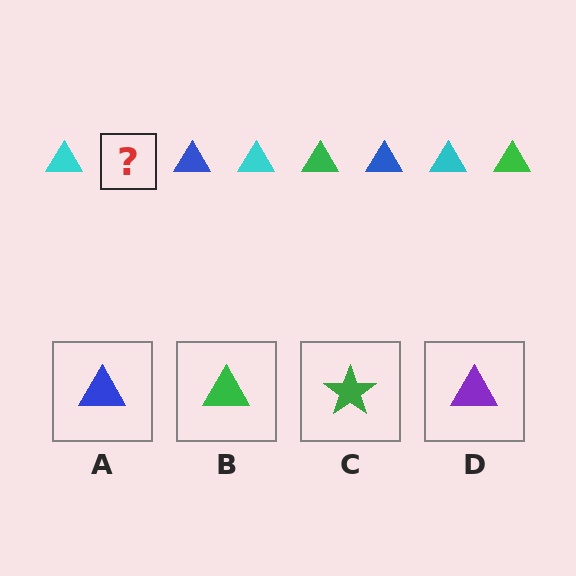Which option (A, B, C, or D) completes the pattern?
B.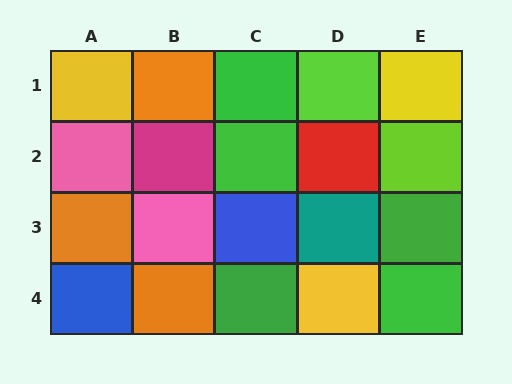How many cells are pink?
2 cells are pink.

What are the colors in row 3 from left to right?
Orange, pink, blue, teal, green.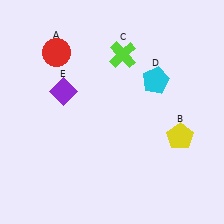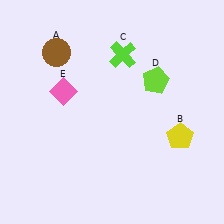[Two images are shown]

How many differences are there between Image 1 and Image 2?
There are 3 differences between the two images.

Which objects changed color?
A changed from red to brown. D changed from cyan to lime. E changed from purple to pink.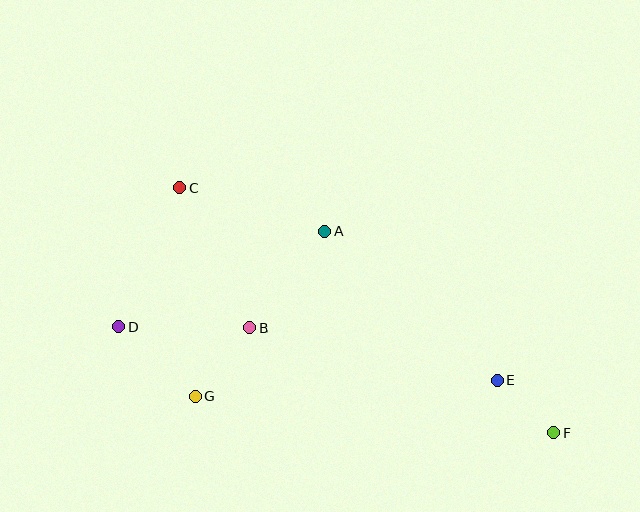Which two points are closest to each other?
Points E and F are closest to each other.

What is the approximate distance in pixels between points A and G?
The distance between A and G is approximately 210 pixels.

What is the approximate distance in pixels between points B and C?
The distance between B and C is approximately 157 pixels.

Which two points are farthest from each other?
Points D and F are farthest from each other.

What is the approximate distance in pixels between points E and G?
The distance between E and G is approximately 302 pixels.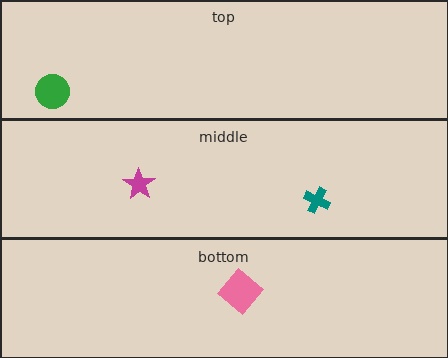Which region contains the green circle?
The top region.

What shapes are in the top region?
The green circle.